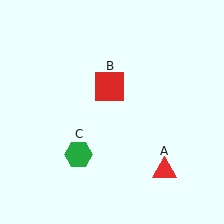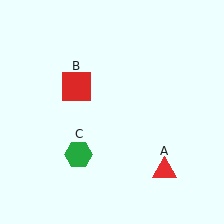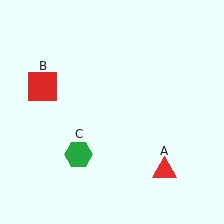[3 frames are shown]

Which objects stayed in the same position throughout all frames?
Red triangle (object A) and green hexagon (object C) remained stationary.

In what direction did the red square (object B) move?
The red square (object B) moved left.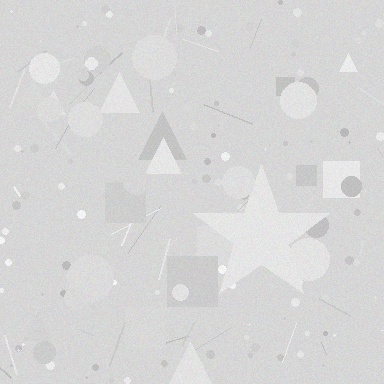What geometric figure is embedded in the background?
A star is embedded in the background.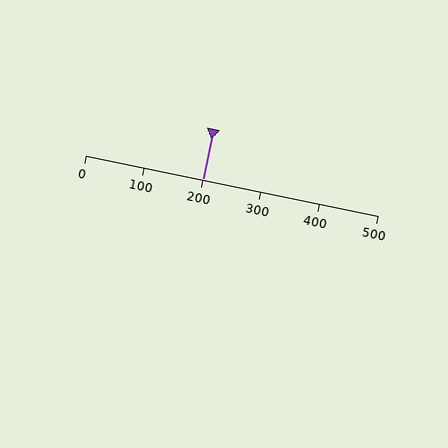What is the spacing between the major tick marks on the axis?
The major ticks are spaced 100 apart.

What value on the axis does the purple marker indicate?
The marker indicates approximately 200.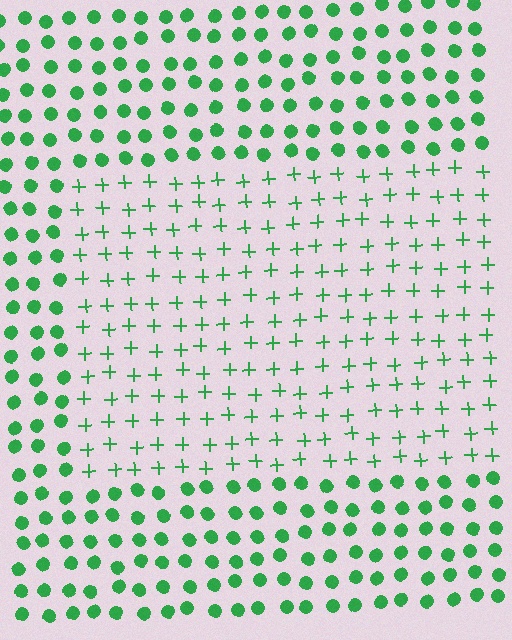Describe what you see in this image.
The image is filled with small green elements arranged in a uniform grid. A rectangle-shaped region contains plus signs, while the surrounding area contains circles. The boundary is defined purely by the change in element shape.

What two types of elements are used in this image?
The image uses plus signs inside the rectangle region and circles outside it.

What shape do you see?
I see a rectangle.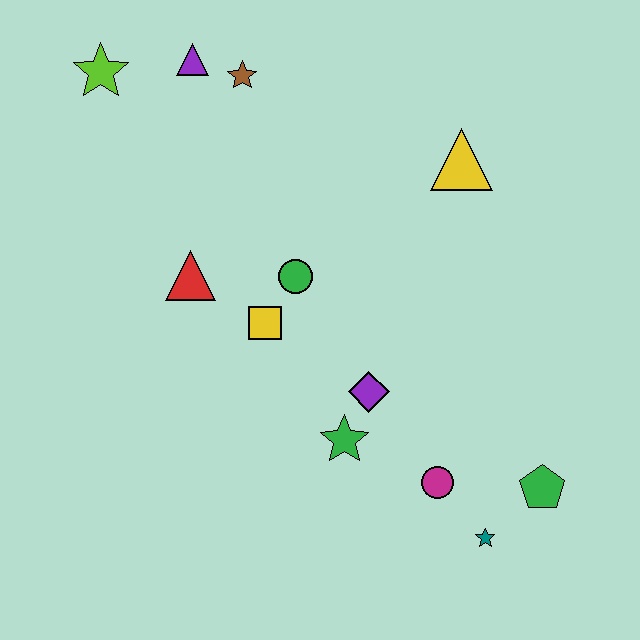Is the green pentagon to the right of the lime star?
Yes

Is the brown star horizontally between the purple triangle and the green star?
Yes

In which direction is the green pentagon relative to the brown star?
The green pentagon is below the brown star.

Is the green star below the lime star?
Yes